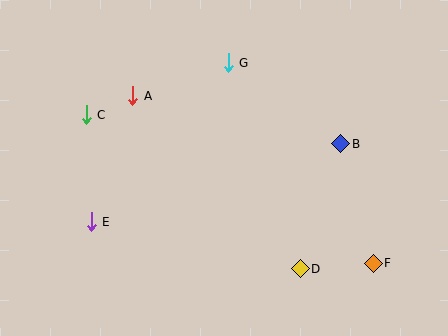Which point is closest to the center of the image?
Point G at (228, 63) is closest to the center.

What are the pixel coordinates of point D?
Point D is at (300, 269).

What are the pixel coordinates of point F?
Point F is at (373, 263).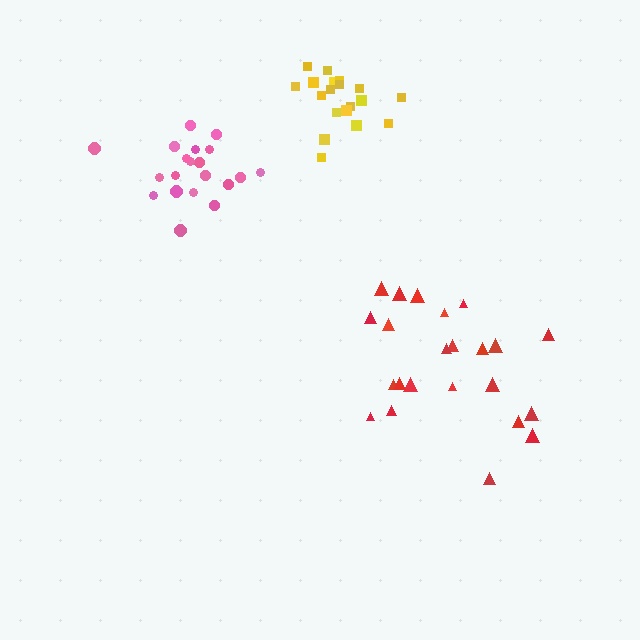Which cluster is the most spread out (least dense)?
Red.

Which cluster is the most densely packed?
Yellow.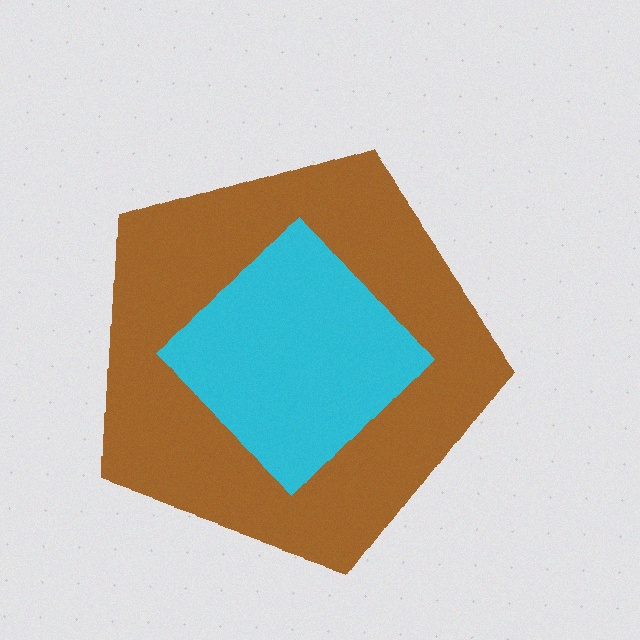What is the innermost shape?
The cyan diamond.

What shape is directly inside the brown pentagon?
The cyan diamond.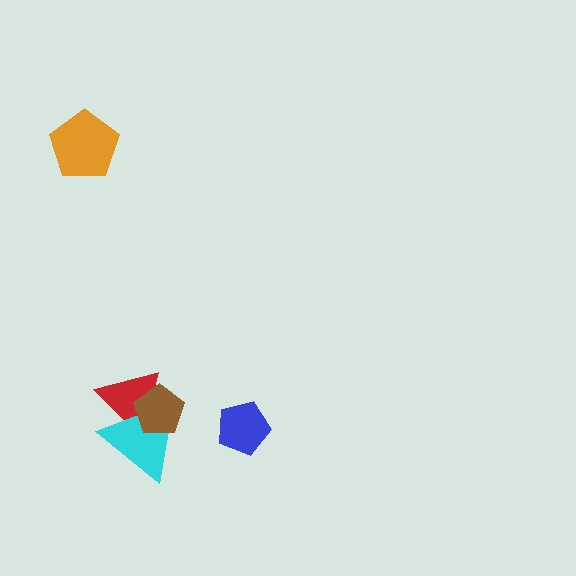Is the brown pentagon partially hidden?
No, no other shape covers it.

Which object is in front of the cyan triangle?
The brown pentagon is in front of the cyan triangle.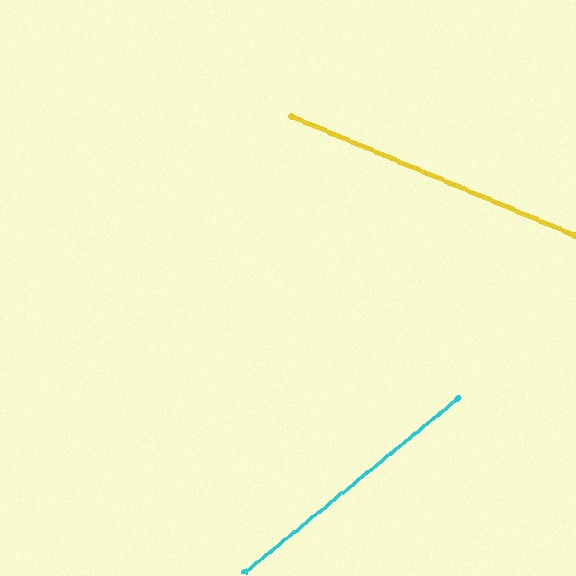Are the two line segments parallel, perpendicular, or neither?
Neither parallel nor perpendicular — they differ by about 62°.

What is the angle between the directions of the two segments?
Approximately 62 degrees.